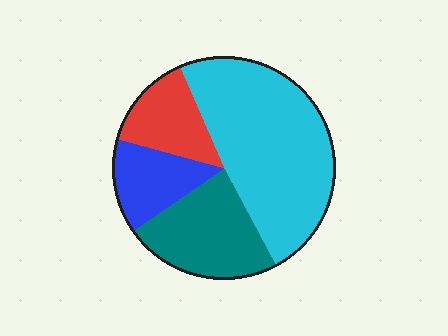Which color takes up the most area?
Cyan, at roughly 50%.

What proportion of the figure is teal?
Teal covers roughly 25% of the figure.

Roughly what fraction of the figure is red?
Red takes up less than a quarter of the figure.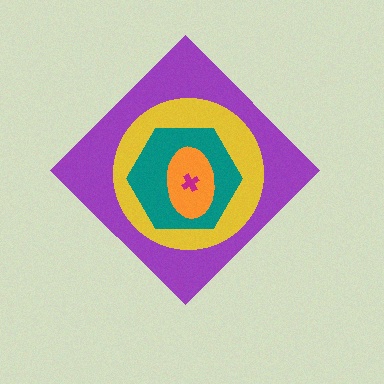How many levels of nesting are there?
5.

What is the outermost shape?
The purple diamond.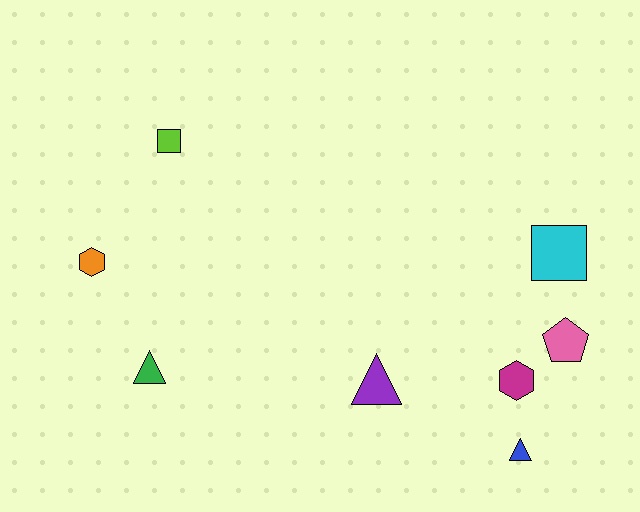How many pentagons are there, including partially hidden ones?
There is 1 pentagon.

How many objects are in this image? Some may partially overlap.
There are 8 objects.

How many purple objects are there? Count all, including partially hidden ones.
There is 1 purple object.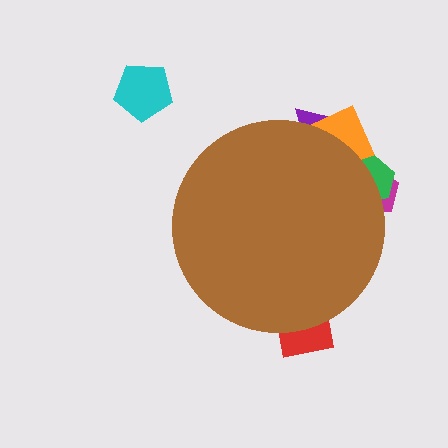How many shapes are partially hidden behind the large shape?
5 shapes are partially hidden.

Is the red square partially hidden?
Yes, the red square is partially hidden behind the brown circle.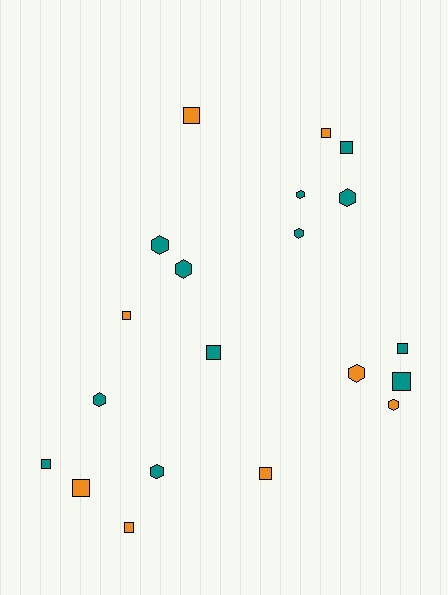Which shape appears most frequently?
Square, with 11 objects.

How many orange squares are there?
There are 6 orange squares.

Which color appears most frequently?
Teal, with 12 objects.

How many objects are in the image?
There are 20 objects.